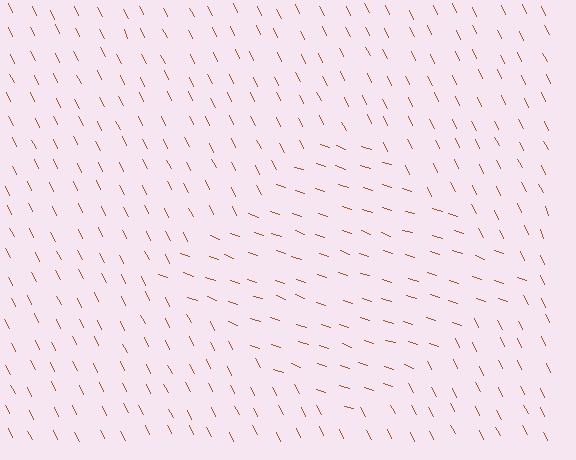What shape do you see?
I see a diamond.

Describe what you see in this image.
The image is filled with small brown line segments. A diamond region in the image has lines oriented differently from the surrounding lines, creating a visible texture boundary.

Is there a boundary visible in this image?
Yes, there is a texture boundary formed by a change in line orientation.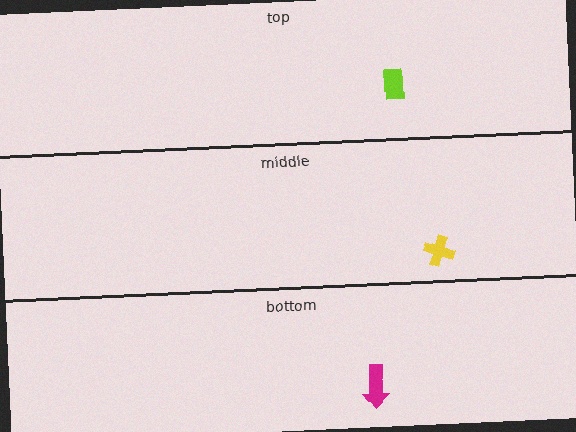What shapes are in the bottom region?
The magenta arrow.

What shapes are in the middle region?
The yellow cross.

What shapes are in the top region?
The lime rectangle.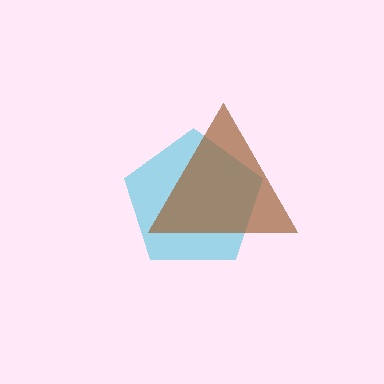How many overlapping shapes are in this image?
There are 2 overlapping shapes in the image.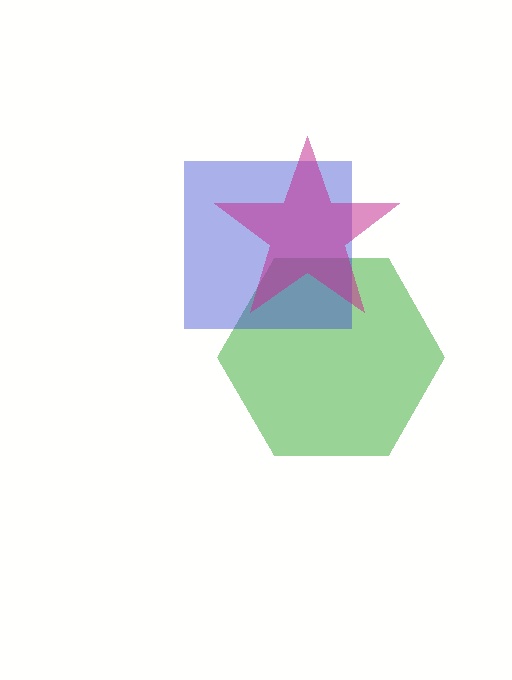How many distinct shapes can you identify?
There are 3 distinct shapes: a green hexagon, a blue square, a magenta star.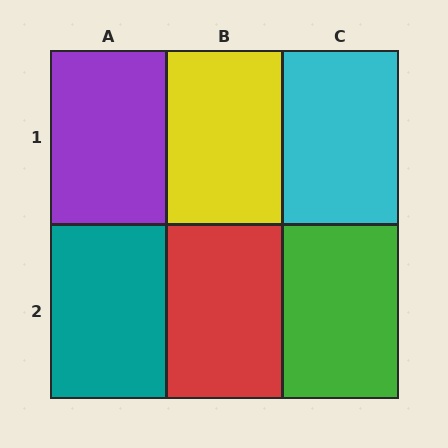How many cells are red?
1 cell is red.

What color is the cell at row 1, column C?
Cyan.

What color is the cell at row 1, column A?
Purple.